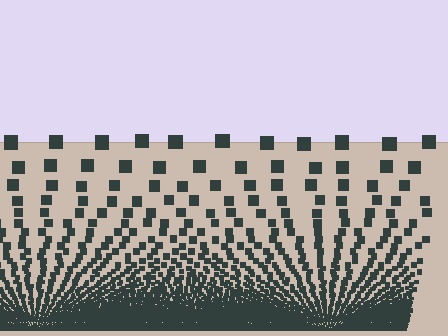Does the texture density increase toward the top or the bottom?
Density increases toward the bottom.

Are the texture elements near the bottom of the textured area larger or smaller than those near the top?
Smaller. The gradient is inverted — elements near the bottom are smaller and denser.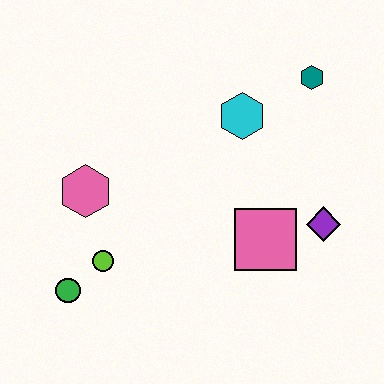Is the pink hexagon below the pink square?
No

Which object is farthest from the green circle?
The teal hexagon is farthest from the green circle.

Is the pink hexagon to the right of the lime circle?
No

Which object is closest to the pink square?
The purple diamond is closest to the pink square.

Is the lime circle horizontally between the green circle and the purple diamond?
Yes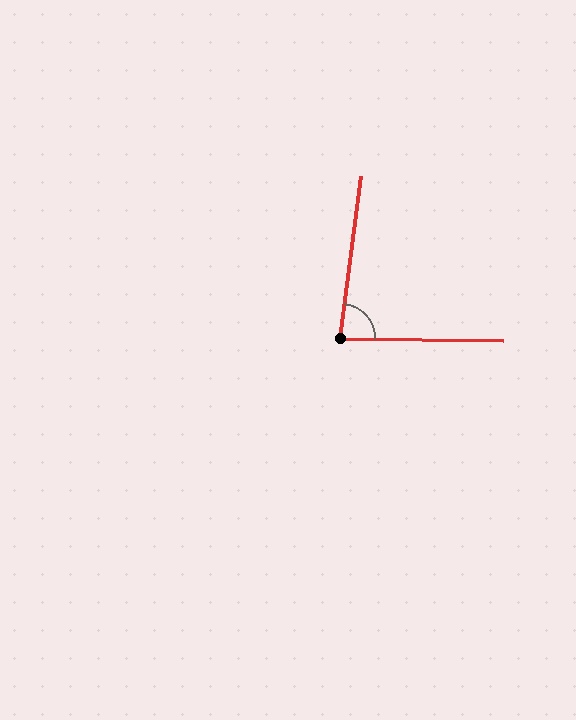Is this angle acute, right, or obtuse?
It is acute.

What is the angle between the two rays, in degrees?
Approximately 83 degrees.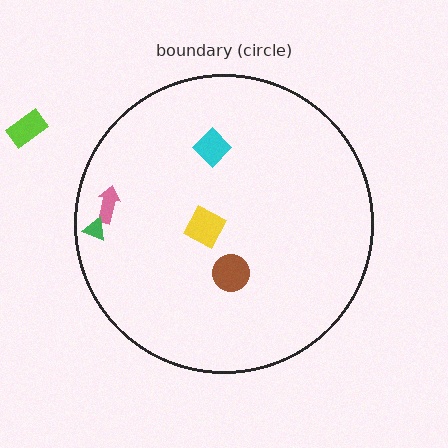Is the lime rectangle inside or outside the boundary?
Outside.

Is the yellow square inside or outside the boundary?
Inside.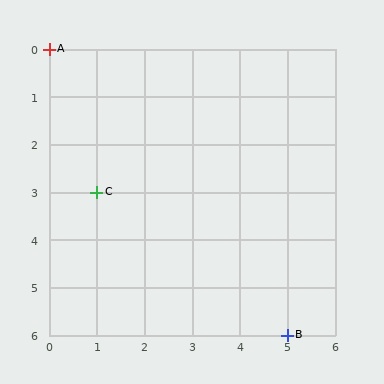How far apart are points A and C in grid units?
Points A and C are 1 column and 3 rows apart (about 3.2 grid units diagonally).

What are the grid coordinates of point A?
Point A is at grid coordinates (0, 0).